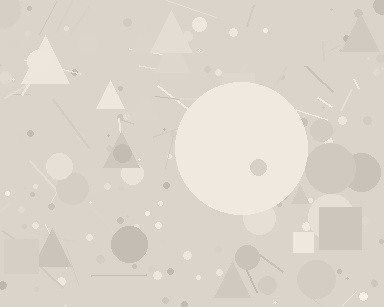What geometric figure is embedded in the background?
A circle is embedded in the background.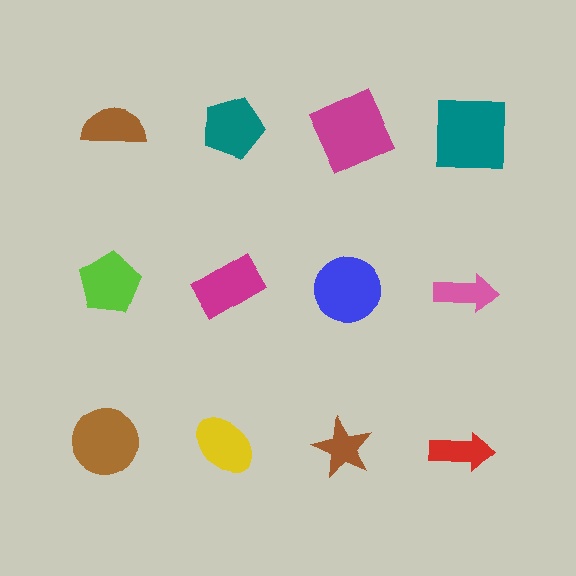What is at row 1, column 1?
A brown semicircle.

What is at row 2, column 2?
A magenta rectangle.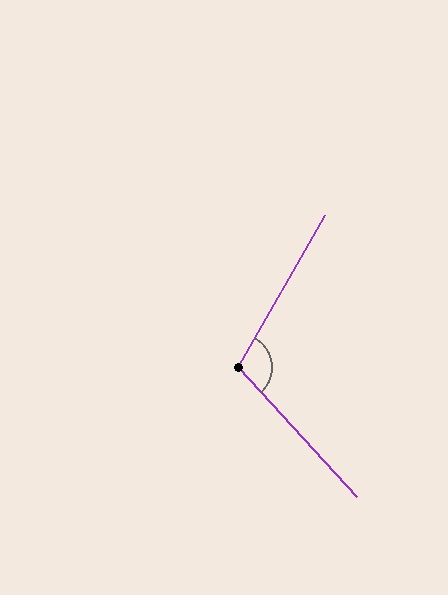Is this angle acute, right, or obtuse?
It is obtuse.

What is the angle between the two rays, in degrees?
Approximately 108 degrees.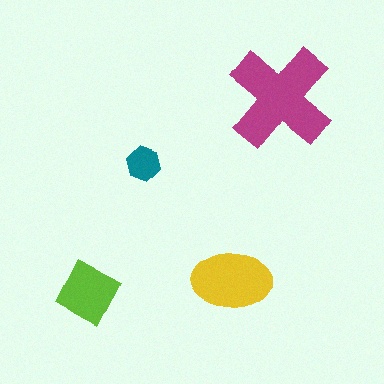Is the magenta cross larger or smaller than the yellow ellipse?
Larger.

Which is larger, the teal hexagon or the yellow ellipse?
The yellow ellipse.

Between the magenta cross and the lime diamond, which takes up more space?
The magenta cross.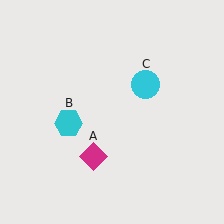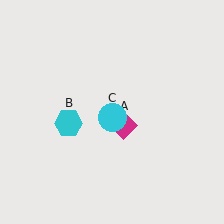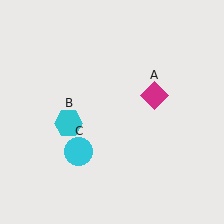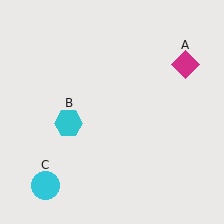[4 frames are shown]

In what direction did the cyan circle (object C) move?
The cyan circle (object C) moved down and to the left.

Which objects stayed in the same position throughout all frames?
Cyan hexagon (object B) remained stationary.